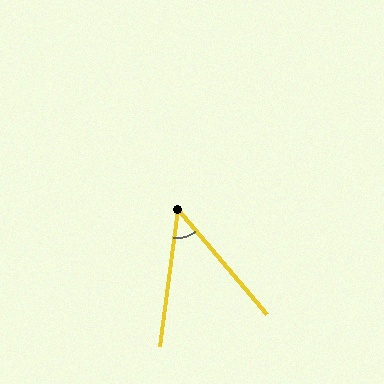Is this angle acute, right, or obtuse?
It is acute.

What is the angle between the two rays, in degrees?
Approximately 48 degrees.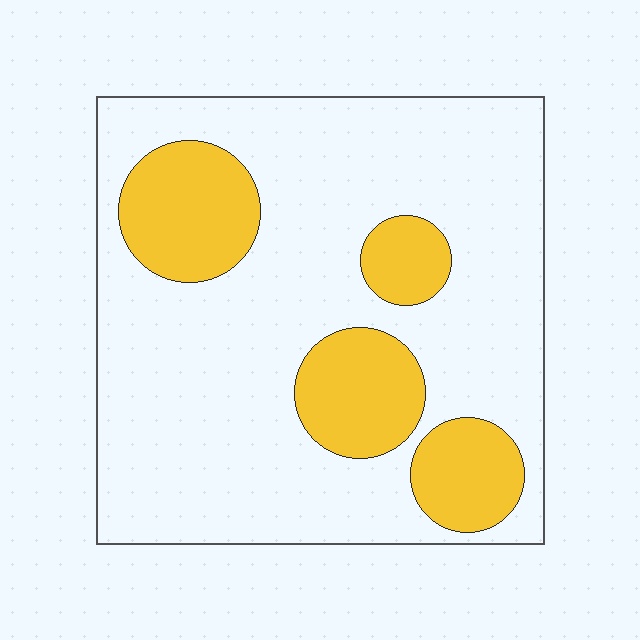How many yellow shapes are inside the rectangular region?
4.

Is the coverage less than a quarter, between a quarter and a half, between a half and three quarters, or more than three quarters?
Less than a quarter.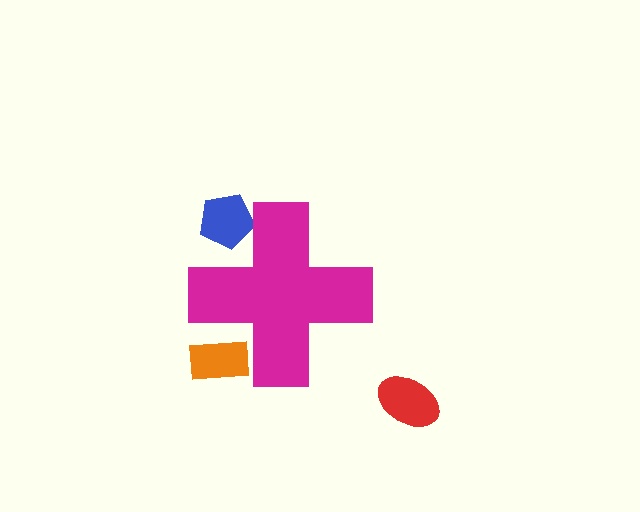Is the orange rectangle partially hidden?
Yes, the orange rectangle is partially hidden behind the magenta cross.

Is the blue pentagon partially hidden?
Yes, the blue pentagon is partially hidden behind the magenta cross.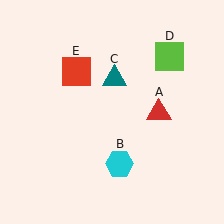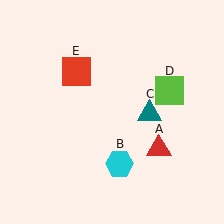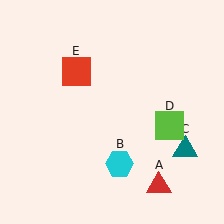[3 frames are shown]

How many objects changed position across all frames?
3 objects changed position: red triangle (object A), teal triangle (object C), lime square (object D).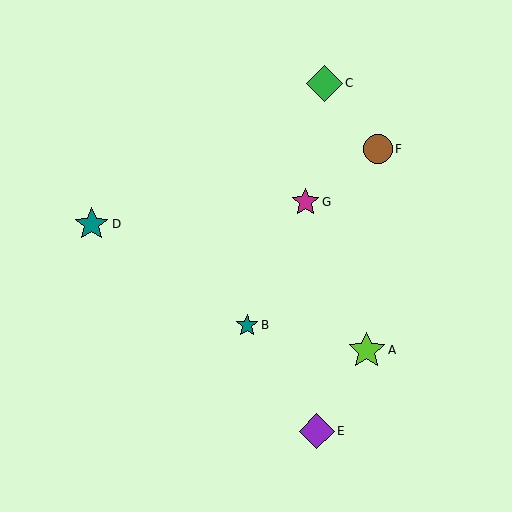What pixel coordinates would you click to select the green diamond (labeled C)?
Click at (325, 83) to select the green diamond C.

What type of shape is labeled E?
Shape E is a purple diamond.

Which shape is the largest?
The lime star (labeled A) is the largest.